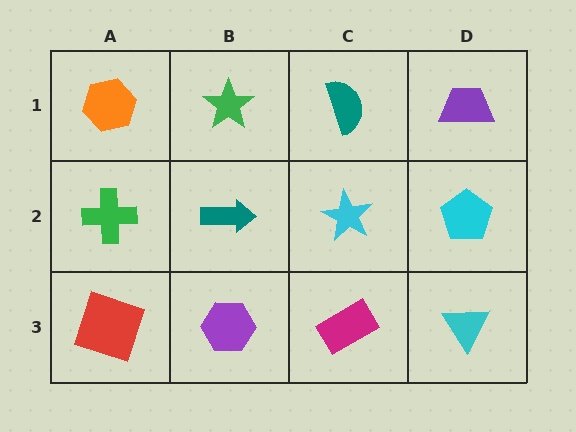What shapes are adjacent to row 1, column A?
A green cross (row 2, column A), a green star (row 1, column B).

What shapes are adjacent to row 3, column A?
A green cross (row 2, column A), a purple hexagon (row 3, column B).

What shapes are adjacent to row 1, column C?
A cyan star (row 2, column C), a green star (row 1, column B), a purple trapezoid (row 1, column D).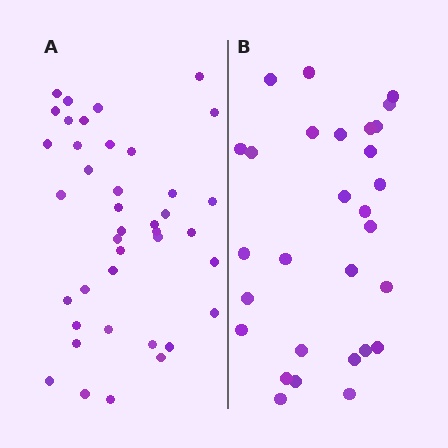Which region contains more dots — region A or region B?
Region A (the left region) has more dots.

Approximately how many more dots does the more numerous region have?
Region A has roughly 12 or so more dots than region B.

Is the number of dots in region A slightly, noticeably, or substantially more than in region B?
Region A has noticeably more, but not dramatically so. The ratio is roughly 1.4 to 1.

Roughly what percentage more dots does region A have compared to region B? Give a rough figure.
About 40% more.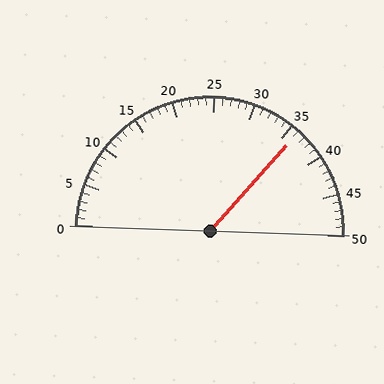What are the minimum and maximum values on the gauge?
The gauge ranges from 0 to 50.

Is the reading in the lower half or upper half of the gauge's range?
The reading is in the upper half of the range (0 to 50).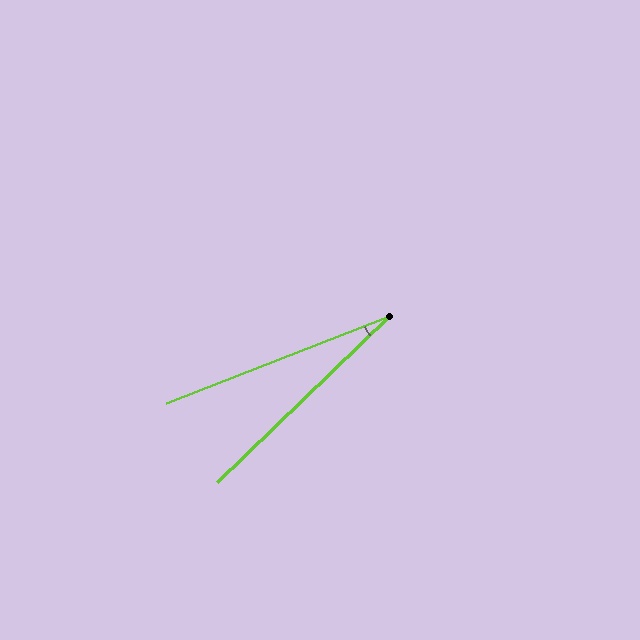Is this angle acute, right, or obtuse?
It is acute.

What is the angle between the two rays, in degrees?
Approximately 23 degrees.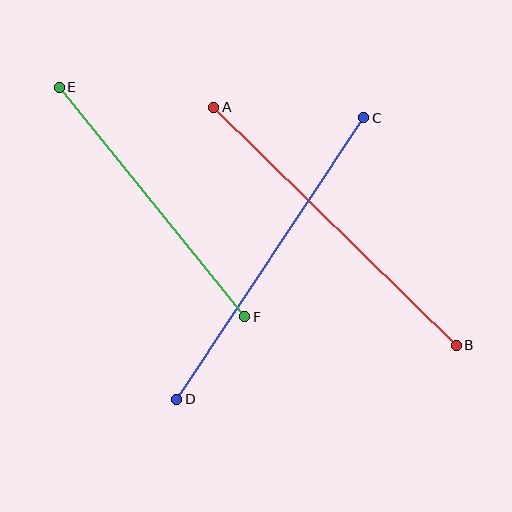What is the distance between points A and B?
The distance is approximately 340 pixels.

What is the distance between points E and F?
The distance is approximately 295 pixels.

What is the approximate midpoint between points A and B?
The midpoint is at approximately (335, 226) pixels.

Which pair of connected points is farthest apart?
Points A and B are farthest apart.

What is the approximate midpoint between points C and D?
The midpoint is at approximately (270, 259) pixels.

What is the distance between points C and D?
The distance is approximately 338 pixels.